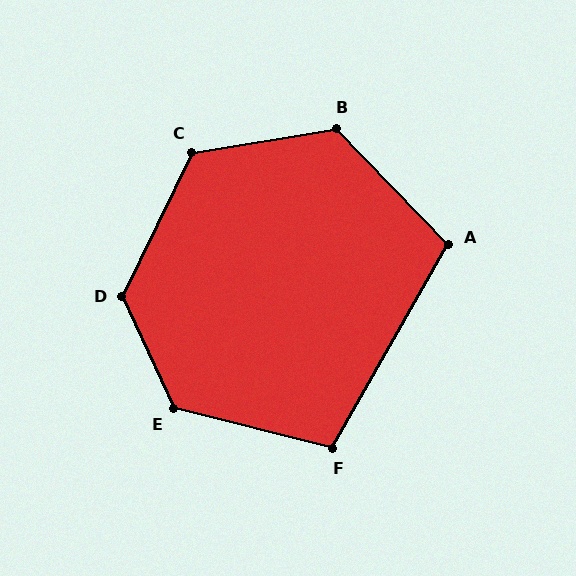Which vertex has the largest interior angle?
D, at approximately 129 degrees.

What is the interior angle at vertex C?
Approximately 125 degrees (obtuse).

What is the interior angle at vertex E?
Approximately 129 degrees (obtuse).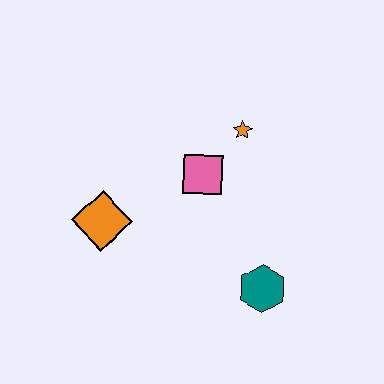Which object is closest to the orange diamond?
The pink square is closest to the orange diamond.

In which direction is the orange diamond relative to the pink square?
The orange diamond is to the left of the pink square.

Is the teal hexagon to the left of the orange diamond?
No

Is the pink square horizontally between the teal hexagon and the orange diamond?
Yes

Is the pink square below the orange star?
Yes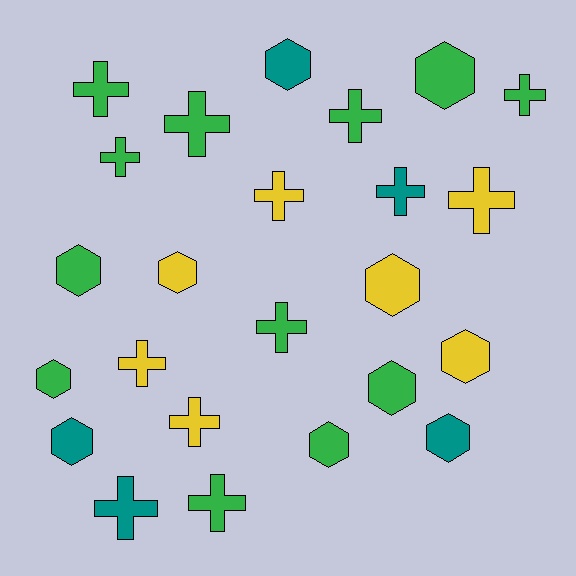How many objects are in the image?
There are 24 objects.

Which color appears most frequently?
Green, with 12 objects.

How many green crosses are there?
There are 7 green crosses.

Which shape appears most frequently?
Cross, with 13 objects.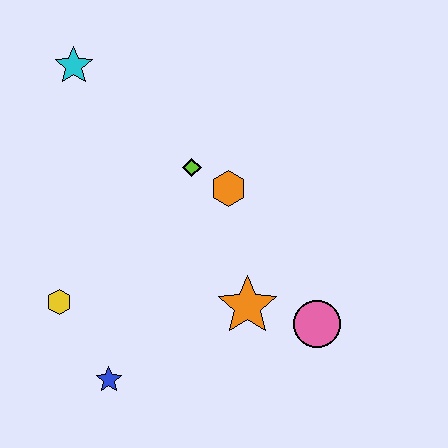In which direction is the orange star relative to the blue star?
The orange star is to the right of the blue star.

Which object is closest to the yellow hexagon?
The blue star is closest to the yellow hexagon.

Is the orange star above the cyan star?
No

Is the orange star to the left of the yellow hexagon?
No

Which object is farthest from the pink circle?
The cyan star is farthest from the pink circle.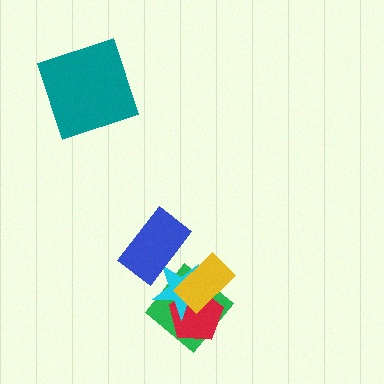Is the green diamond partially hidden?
Yes, it is partially covered by another shape.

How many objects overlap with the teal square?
0 objects overlap with the teal square.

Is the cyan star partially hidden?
Yes, it is partially covered by another shape.